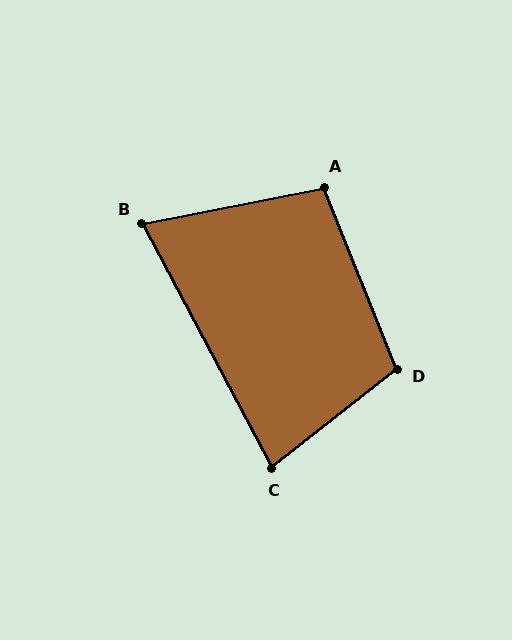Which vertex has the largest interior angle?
D, at approximately 107 degrees.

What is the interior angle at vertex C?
Approximately 80 degrees (acute).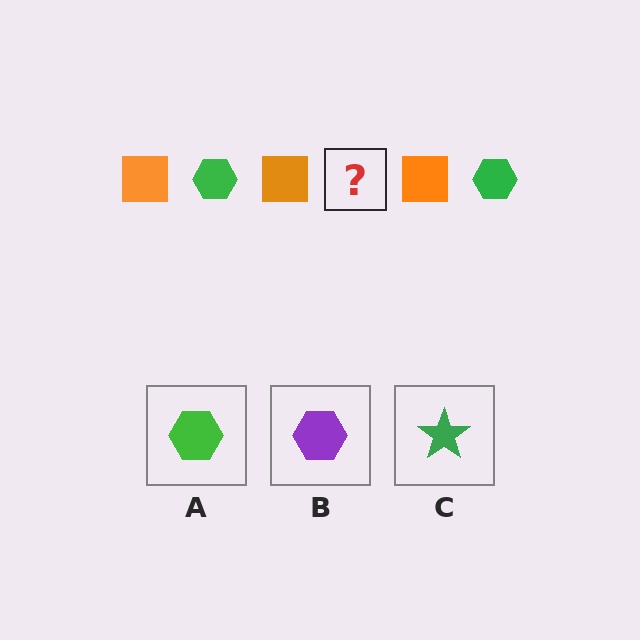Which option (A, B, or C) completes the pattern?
A.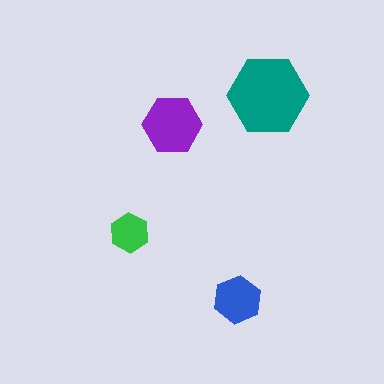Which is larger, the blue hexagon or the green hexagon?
The blue one.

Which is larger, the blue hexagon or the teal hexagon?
The teal one.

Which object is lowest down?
The blue hexagon is bottommost.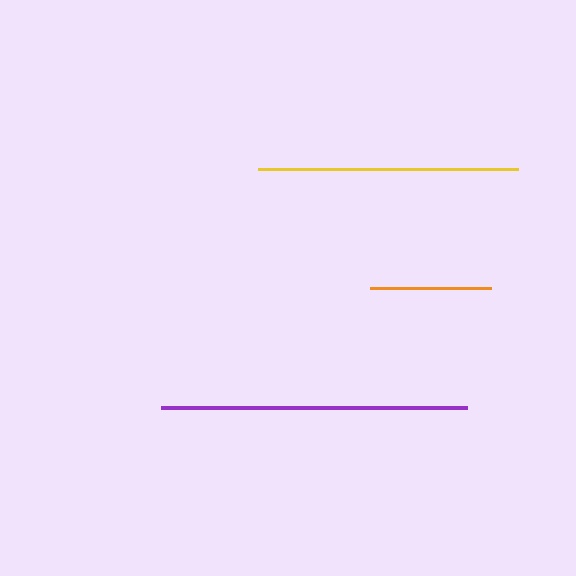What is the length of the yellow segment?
The yellow segment is approximately 260 pixels long.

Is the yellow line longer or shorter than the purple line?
The purple line is longer than the yellow line.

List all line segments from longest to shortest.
From longest to shortest: purple, yellow, orange.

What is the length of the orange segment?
The orange segment is approximately 121 pixels long.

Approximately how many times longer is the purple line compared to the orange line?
The purple line is approximately 2.5 times the length of the orange line.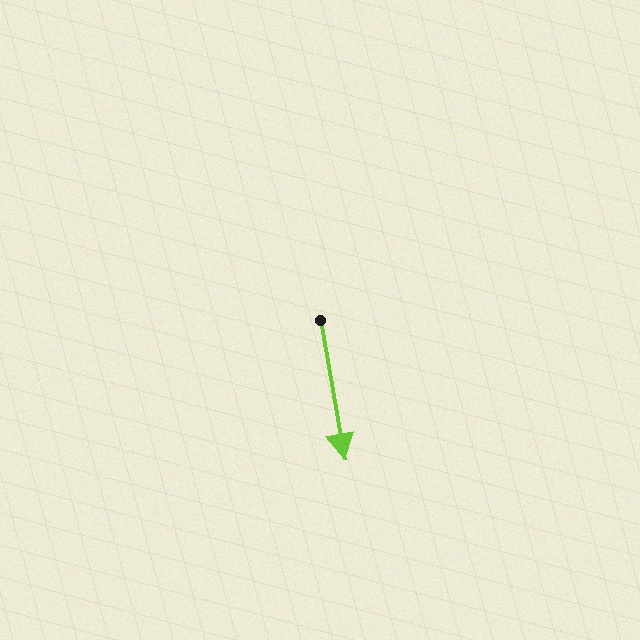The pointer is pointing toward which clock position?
Roughly 6 o'clock.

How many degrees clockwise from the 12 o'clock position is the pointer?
Approximately 170 degrees.